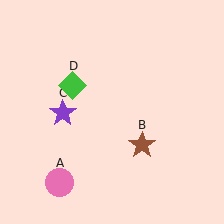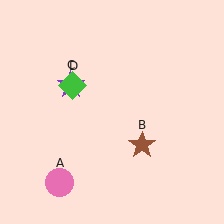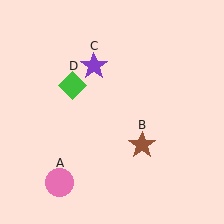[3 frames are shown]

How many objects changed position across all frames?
1 object changed position: purple star (object C).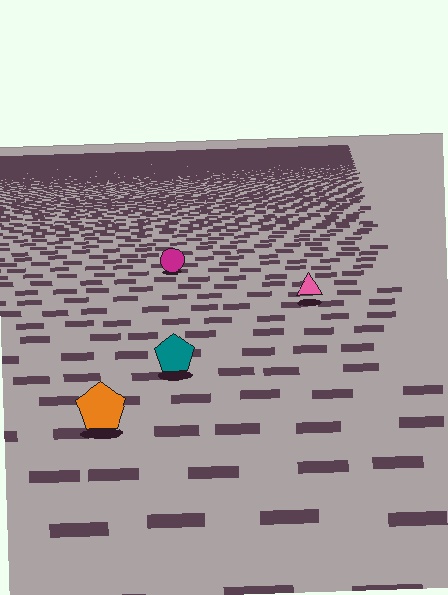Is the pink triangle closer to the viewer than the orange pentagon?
No. The orange pentagon is closer — you can tell from the texture gradient: the ground texture is coarser near it.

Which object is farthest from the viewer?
The magenta circle is farthest from the viewer. It appears smaller and the ground texture around it is denser.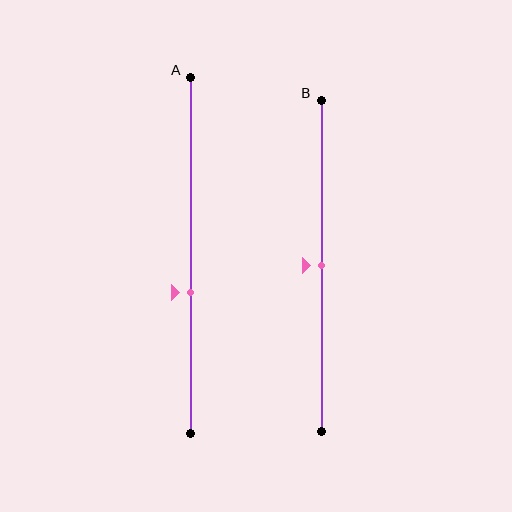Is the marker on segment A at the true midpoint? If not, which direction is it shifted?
No, the marker on segment A is shifted downward by about 10% of the segment length.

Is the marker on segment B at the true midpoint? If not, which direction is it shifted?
Yes, the marker on segment B is at the true midpoint.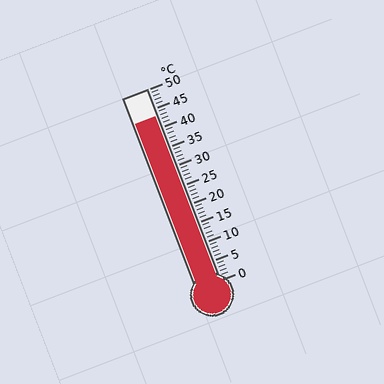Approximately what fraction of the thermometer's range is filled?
The thermometer is filled to approximately 85% of its range.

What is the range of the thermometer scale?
The thermometer scale ranges from 0°C to 50°C.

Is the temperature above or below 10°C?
The temperature is above 10°C.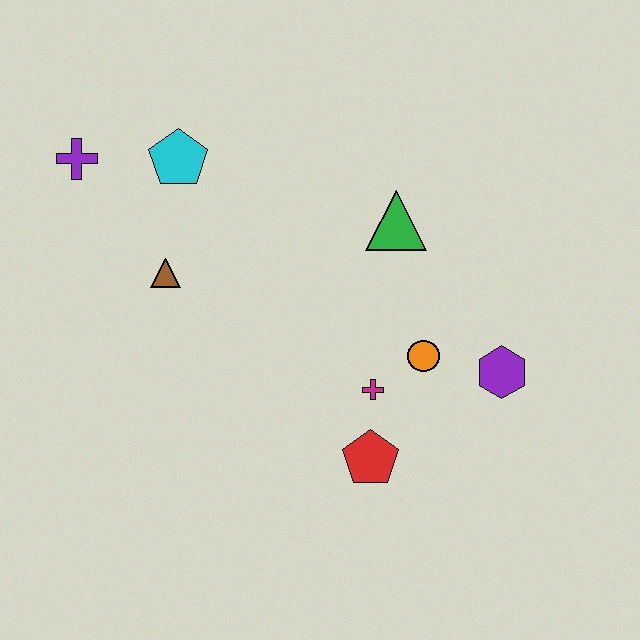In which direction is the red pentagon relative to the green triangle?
The red pentagon is below the green triangle.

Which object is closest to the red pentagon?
The magenta cross is closest to the red pentagon.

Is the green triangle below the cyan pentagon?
Yes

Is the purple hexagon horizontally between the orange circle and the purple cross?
No